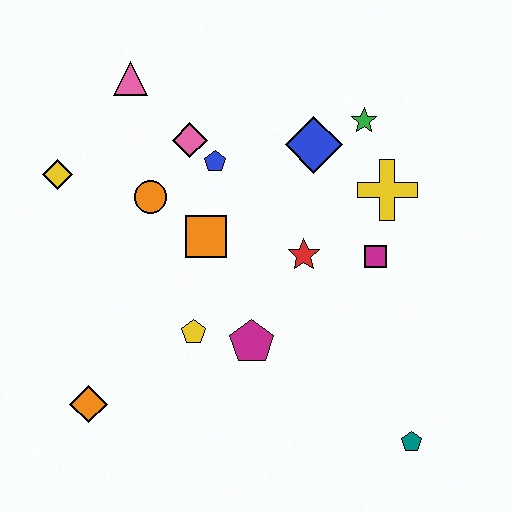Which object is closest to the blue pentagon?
The pink diamond is closest to the blue pentagon.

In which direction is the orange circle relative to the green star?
The orange circle is to the left of the green star.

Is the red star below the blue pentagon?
Yes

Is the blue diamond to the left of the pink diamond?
No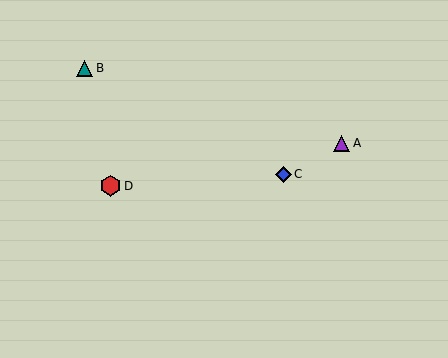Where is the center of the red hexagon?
The center of the red hexagon is at (111, 186).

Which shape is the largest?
The red hexagon (labeled D) is the largest.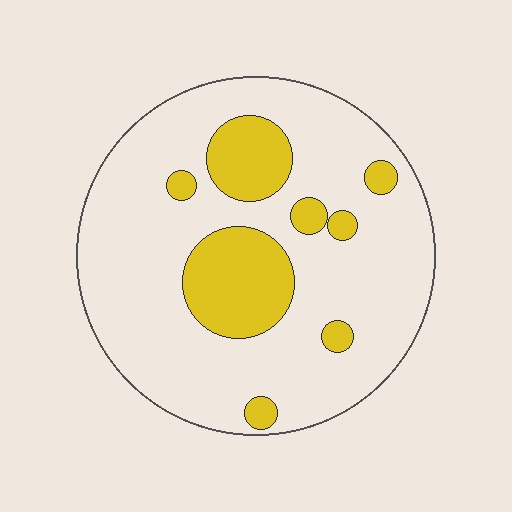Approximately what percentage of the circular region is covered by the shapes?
Approximately 20%.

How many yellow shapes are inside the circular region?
8.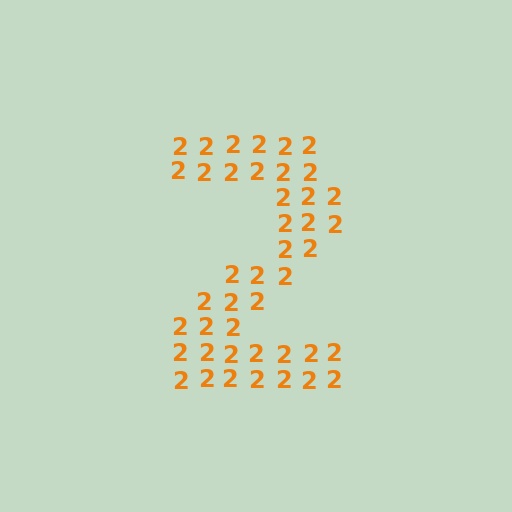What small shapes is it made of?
It is made of small digit 2's.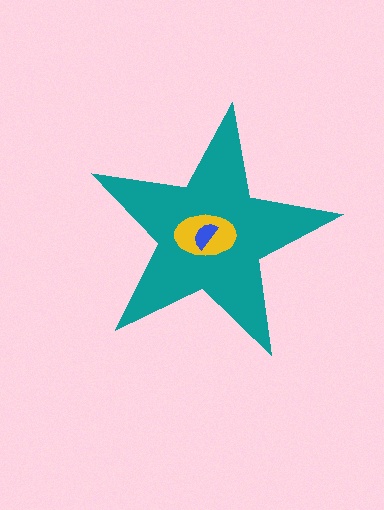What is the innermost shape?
The blue semicircle.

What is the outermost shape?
The teal star.